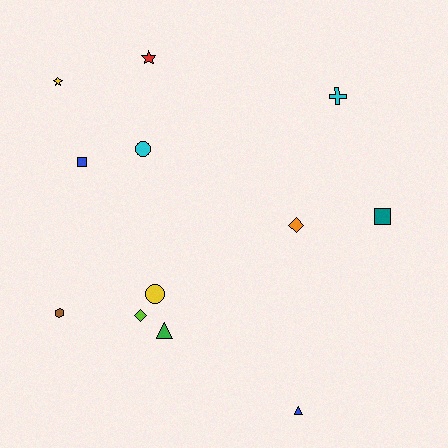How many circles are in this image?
There are 2 circles.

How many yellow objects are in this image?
There are 2 yellow objects.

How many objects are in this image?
There are 12 objects.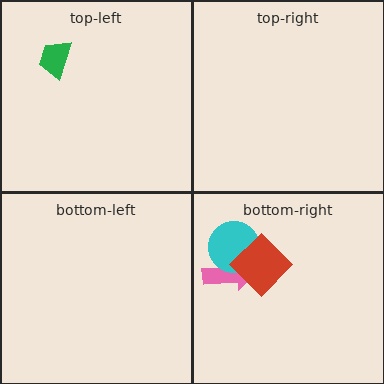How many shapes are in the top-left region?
1.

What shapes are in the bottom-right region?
The pink arrow, the cyan circle, the red diamond.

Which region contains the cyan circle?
The bottom-right region.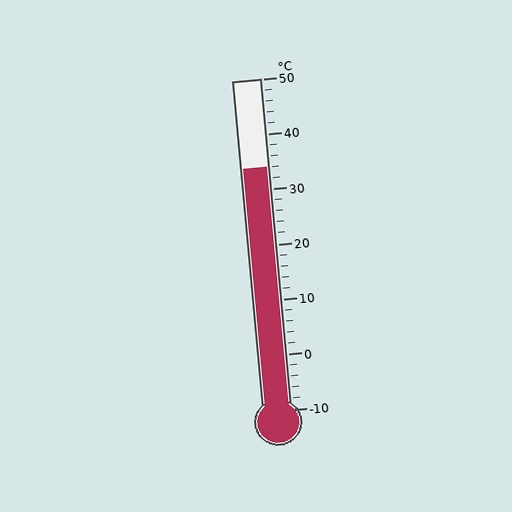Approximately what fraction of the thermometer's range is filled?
The thermometer is filled to approximately 75% of its range.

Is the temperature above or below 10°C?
The temperature is above 10°C.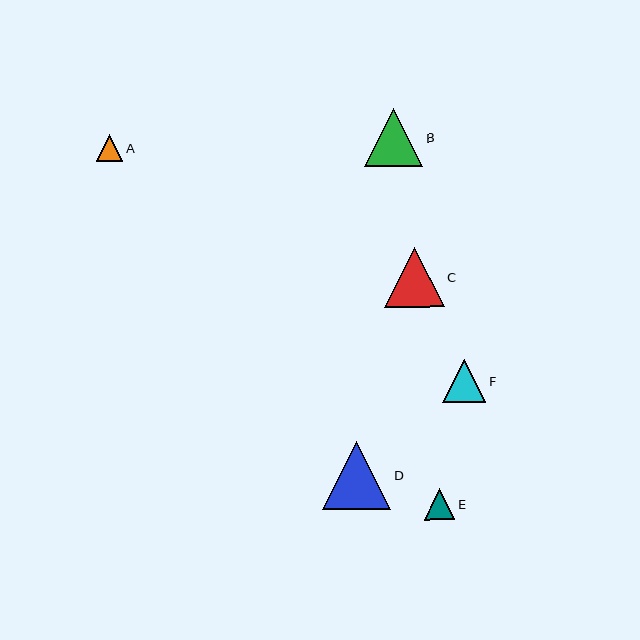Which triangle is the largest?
Triangle D is the largest with a size of approximately 68 pixels.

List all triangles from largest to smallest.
From largest to smallest: D, C, B, F, E, A.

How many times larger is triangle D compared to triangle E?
Triangle D is approximately 2.2 times the size of triangle E.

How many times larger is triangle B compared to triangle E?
Triangle B is approximately 1.9 times the size of triangle E.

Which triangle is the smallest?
Triangle A is the smallest with a size of approximately 27 pixels.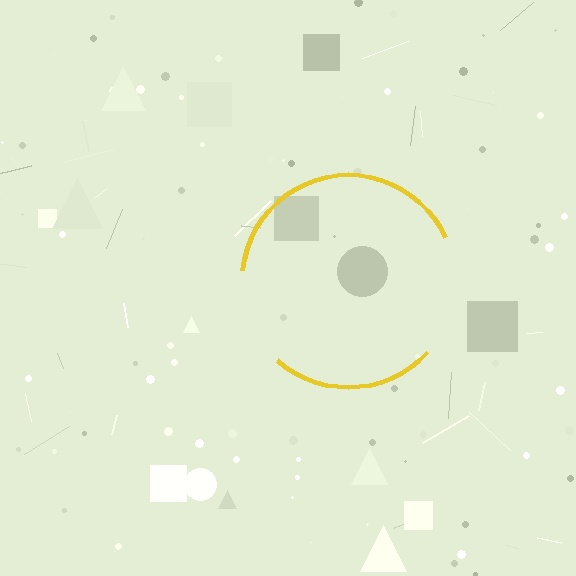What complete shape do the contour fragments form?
The contour fragments form a circle.